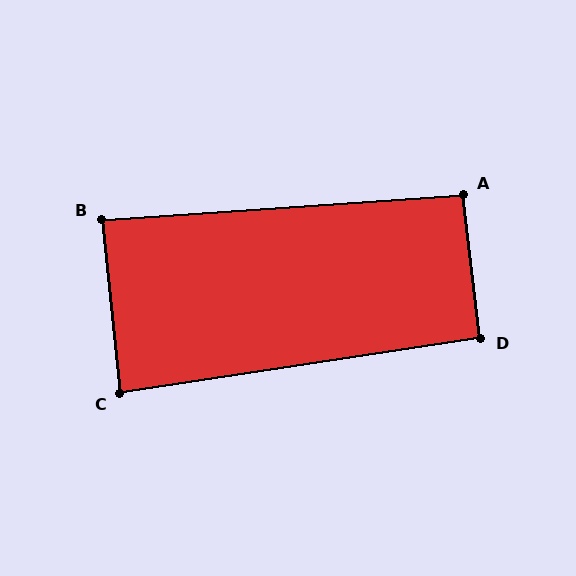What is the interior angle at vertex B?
Approximately 88 degrees (approximately right).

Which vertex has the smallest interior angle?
C, at approximately 87 degrees.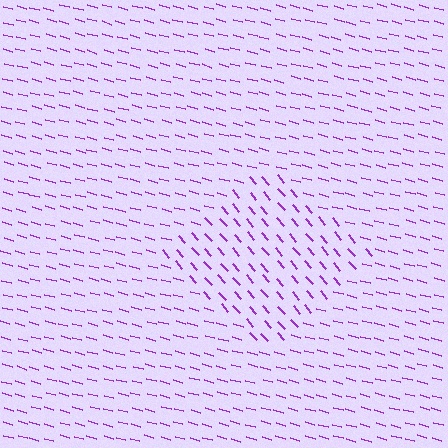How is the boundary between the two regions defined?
The boundary is defined purely by a change in line orientation (approximately 34 degrees difference). All lines are the same color and thickness.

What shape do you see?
I see a diamond.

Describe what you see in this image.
The image is filled with small purple line segments. A diamond region in the image has lines oriented differently from the surrounding lines, creating a visible texture boundary.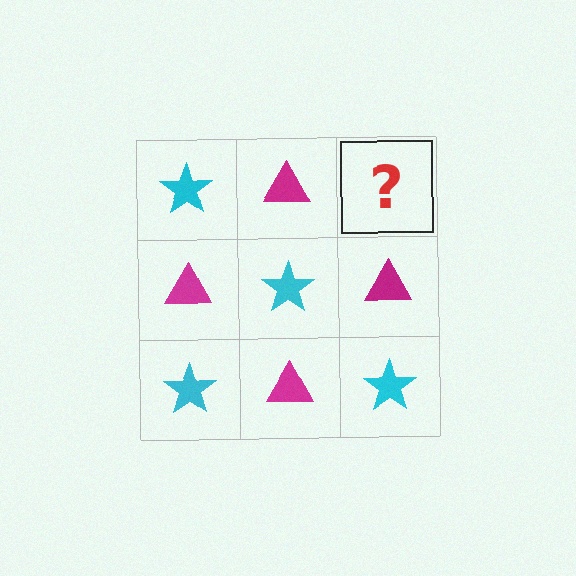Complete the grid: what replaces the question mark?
The question mark should be replaced with a cyan star.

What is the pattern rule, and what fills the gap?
The rule is that it alternates cyan star and magenta triangle in a checkerboard pattern. The gap should be filled with a cyan star.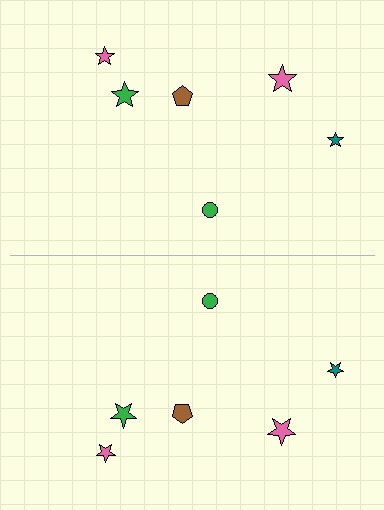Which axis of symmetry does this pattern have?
The pattern has a horizontal axis of symmetry running through the center of the image.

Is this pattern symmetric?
Yes, this pattern has bilateral (reflection) symmetry.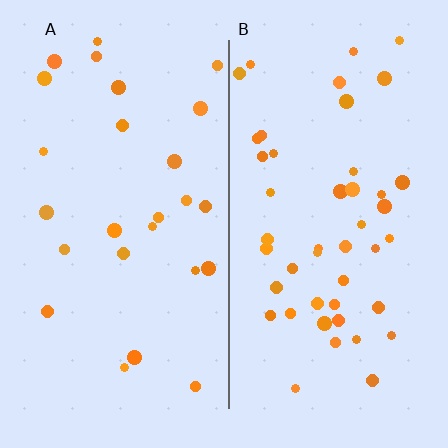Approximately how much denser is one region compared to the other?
Approximately 1.8× — region B over region A.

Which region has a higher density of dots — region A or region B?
B (the right).